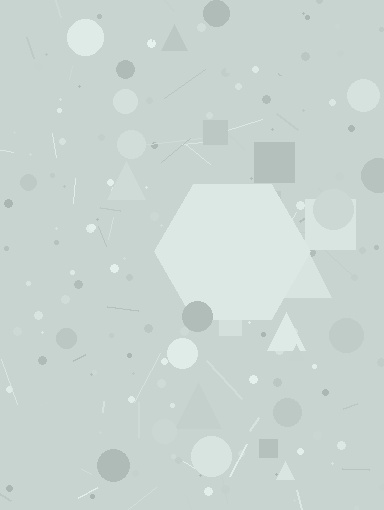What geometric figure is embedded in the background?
A hexagon is embedded in the background.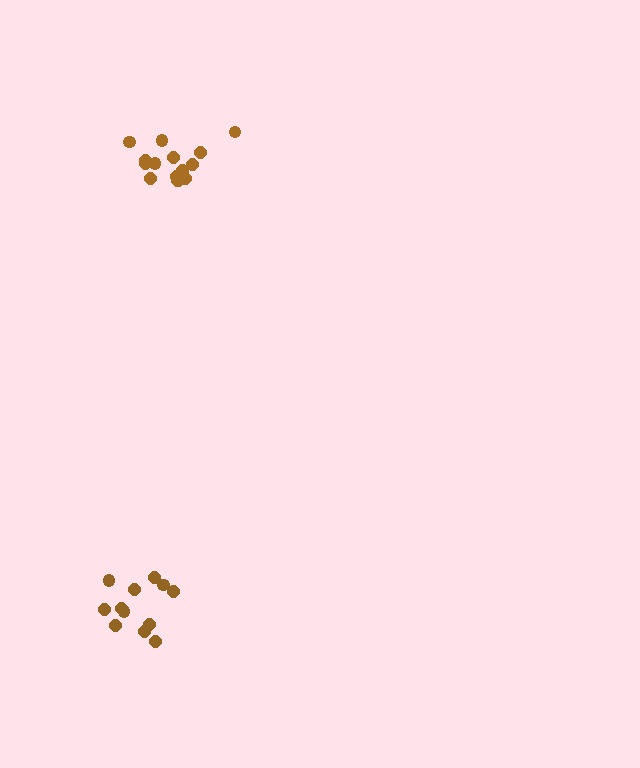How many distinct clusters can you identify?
There are 2 distinct clusters.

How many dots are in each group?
Group 1: 12 dots, Group 2: 15 dots (27 total).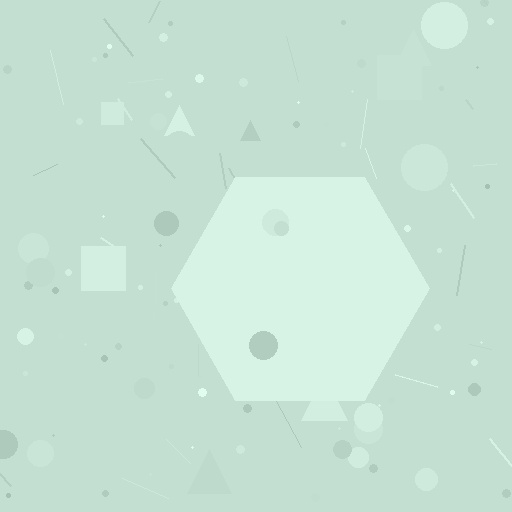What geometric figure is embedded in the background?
A hexagon is embedded in the background.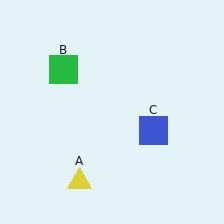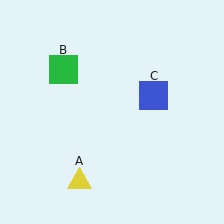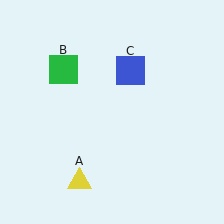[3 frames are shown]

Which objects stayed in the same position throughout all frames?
Yellow triangle (object A) and green square (object B) remained stationary.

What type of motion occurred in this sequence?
The blue square (object C) rotated counterclockwise around the center of the scene.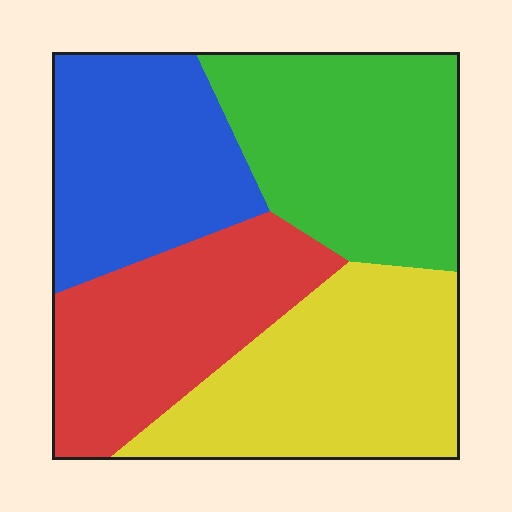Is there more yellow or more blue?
Yellow.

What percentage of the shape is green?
Green covers around 25% of the shape.